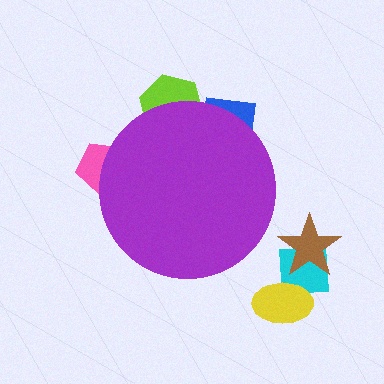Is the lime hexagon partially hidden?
Yes, the lime hexagon is partially hidden behind the purple circle.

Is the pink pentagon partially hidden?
Yes, the pink pentagon is partially hidden behind the purple circle.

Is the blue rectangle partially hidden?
Yes, the blue rectangle is partially hidden behind the purple circle.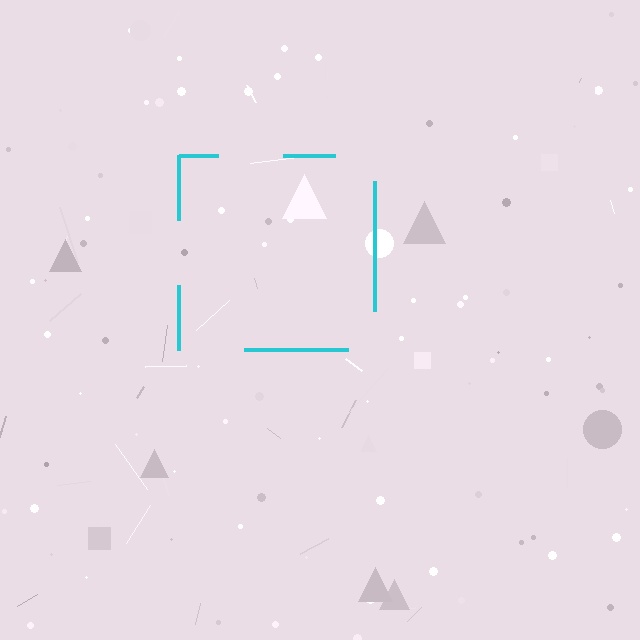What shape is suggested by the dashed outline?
The dashed outline suggests a square.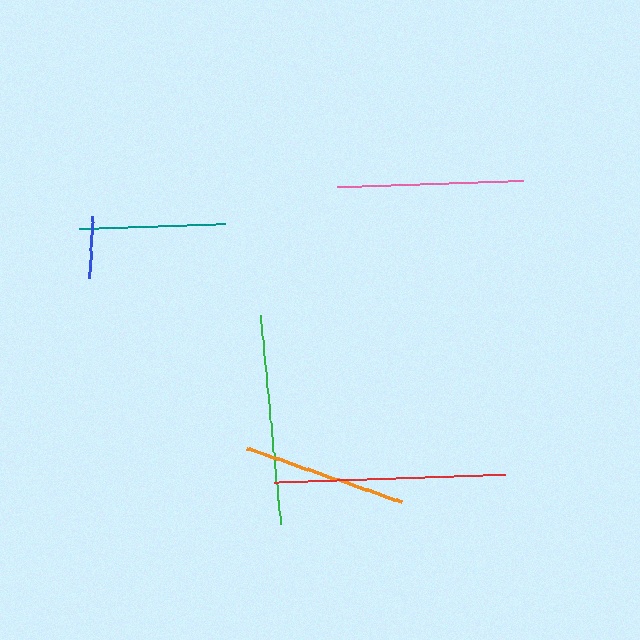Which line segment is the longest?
The red line is the longest at approximately 232 pixels.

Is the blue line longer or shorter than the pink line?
The pink line is longer than the blue line.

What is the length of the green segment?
The green segment is approximately 210 pixels long.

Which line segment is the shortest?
The blue line is the shortest at approximately 63 pixels.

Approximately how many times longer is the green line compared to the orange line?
The green line is approximately 1.3 times the length of the orange line.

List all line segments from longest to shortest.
From longest to shortest: red, green, pink, orange, teal, blue.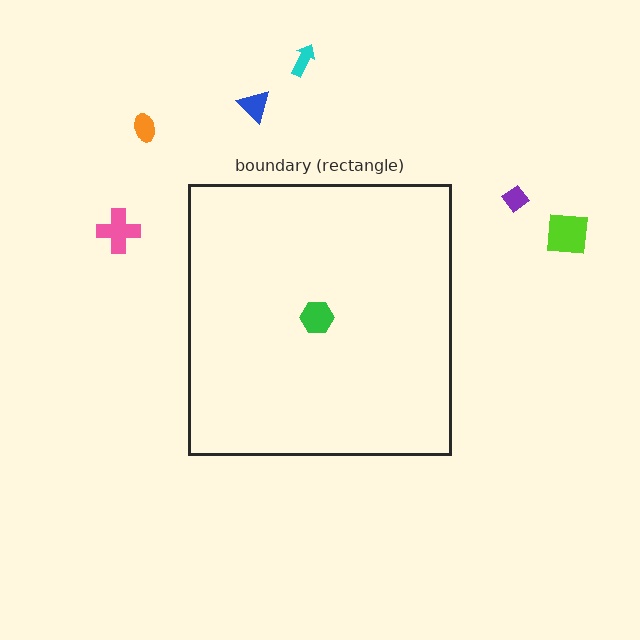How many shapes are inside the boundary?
1 inside, 6 outside.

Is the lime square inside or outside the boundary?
Outside.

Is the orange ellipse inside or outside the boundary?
Outside.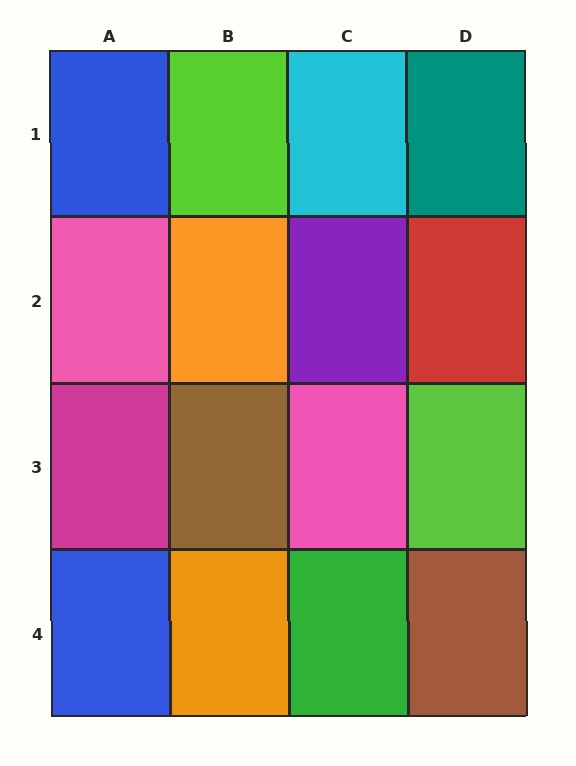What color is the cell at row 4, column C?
Green.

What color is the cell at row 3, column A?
Magenta.